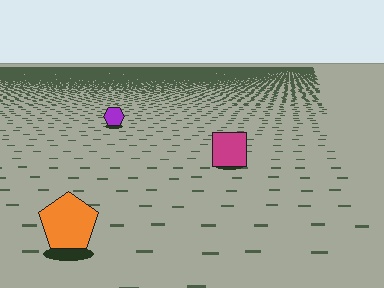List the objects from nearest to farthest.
From nearest to farthest: the orange pentagon, the magenta square, the purple hexagon.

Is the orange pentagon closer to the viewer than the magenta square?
Yes. The orange pentagon is closer — you can tell from the texture gradient: the ground texture is coarser near it.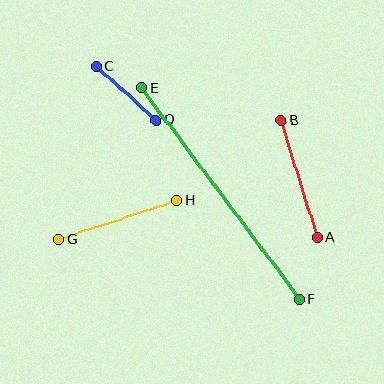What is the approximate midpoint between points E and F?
The midpoint is at approximately (221, 194) pixels.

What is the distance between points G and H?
The distance is approximately 124 pixels.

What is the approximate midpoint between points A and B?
The midpoint is at approximately (299, 179) pixels.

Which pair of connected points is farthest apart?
Points E and F are farthest apart.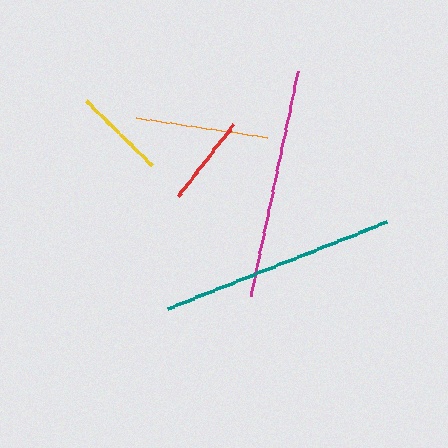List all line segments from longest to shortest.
From longest to shortest: teal, magenta, orange, yellow, red.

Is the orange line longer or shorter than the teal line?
The teal line is longer than the orange line.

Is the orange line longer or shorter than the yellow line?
The orange line is longer than the yellow line.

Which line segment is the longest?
The teal line is the longest at approximately 235 pixels.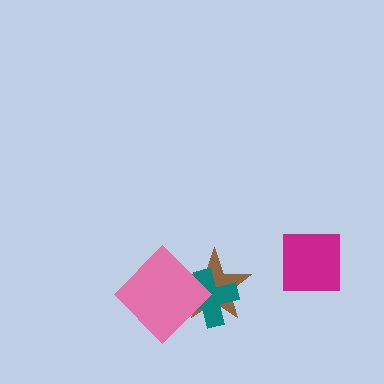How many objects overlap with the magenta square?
0 objects overlap with the magenta square.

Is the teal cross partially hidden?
Yes, it is partially covered by another shape.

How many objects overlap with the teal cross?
2 objects overlap with the teal cross.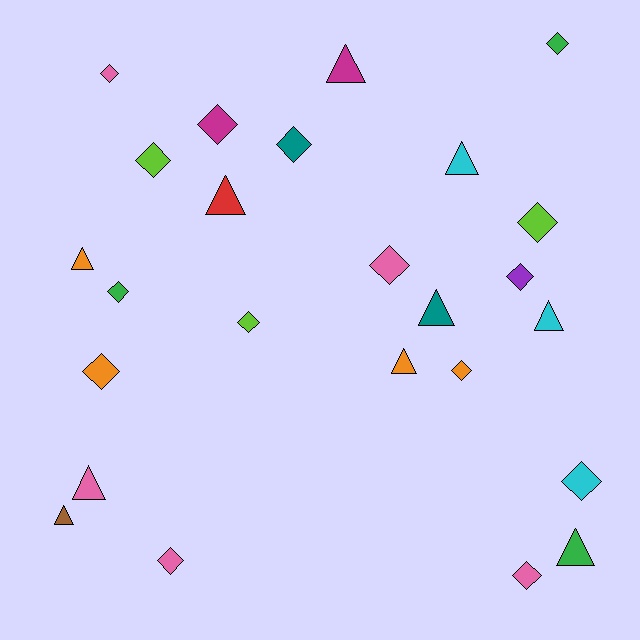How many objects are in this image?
There are 25 objects.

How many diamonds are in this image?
There are 15 diamonds.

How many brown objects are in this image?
There is 1 brown object.